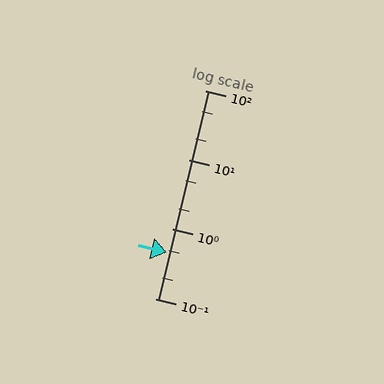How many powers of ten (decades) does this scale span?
The scale spans 3 decades, from 0.1 to 100.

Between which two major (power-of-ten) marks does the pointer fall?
The pointer is between 0.1 and 1.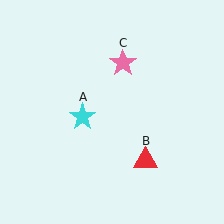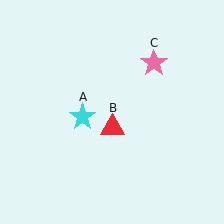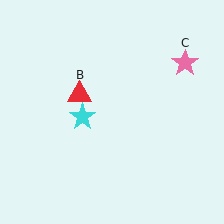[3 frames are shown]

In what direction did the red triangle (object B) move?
The red triangle (object B) moved up and to the left.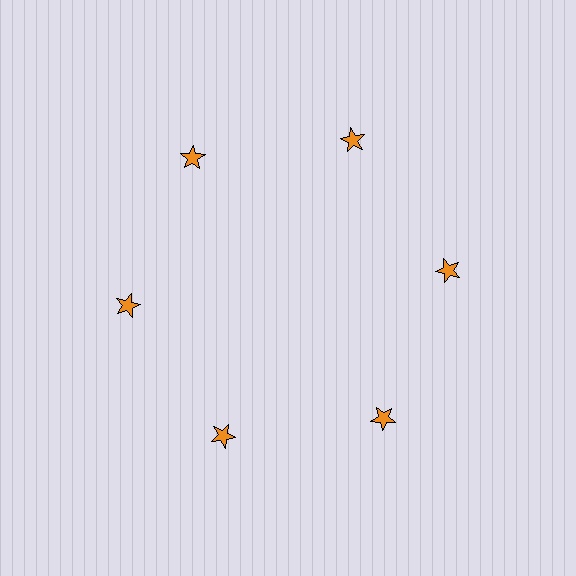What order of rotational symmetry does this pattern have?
This pattern has 6-fold rotational symmetry.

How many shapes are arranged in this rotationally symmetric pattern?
There are 6 shapes, arranged in 6 groups of 1.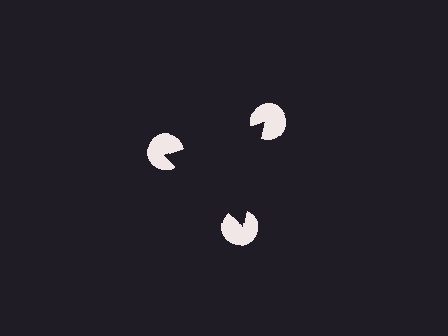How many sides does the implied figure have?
3 sides.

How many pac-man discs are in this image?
There are 3 — one at each vertex of the illusory triangle.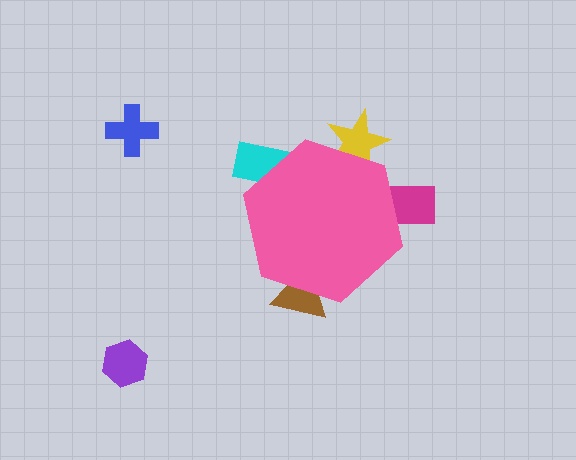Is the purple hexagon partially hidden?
No, the purple hexagon is fully visible.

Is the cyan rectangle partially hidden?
Yes, the cyan rectangle is partially hidden behind the pink hexagon.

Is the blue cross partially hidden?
No, the blue cross is fully visible.